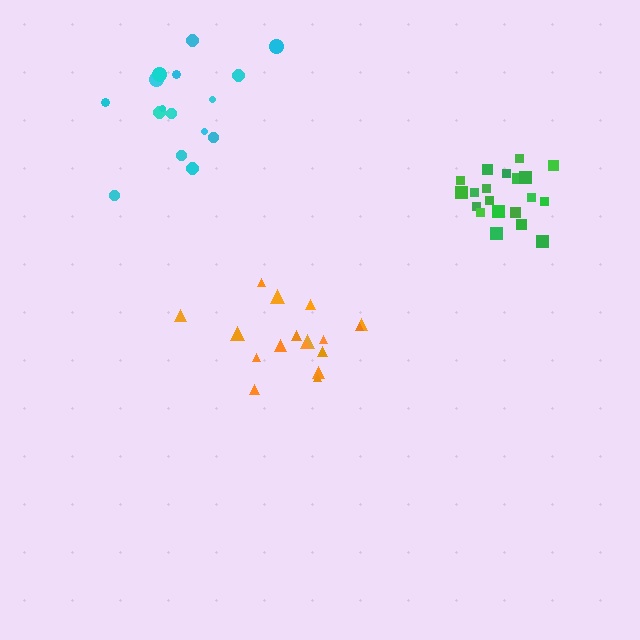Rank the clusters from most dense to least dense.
green, orange, cyan.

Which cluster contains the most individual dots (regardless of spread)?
Green (20).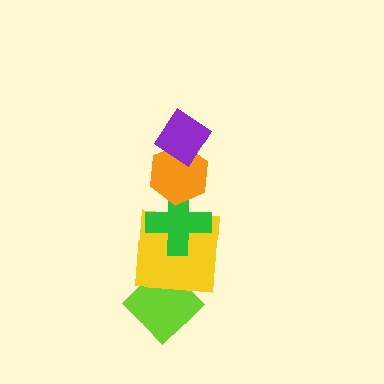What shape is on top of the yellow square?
The green cross is on top of the yellow square.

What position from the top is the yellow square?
The yellow square is 4th from the top.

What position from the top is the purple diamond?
The purple diamond is 1st from the top.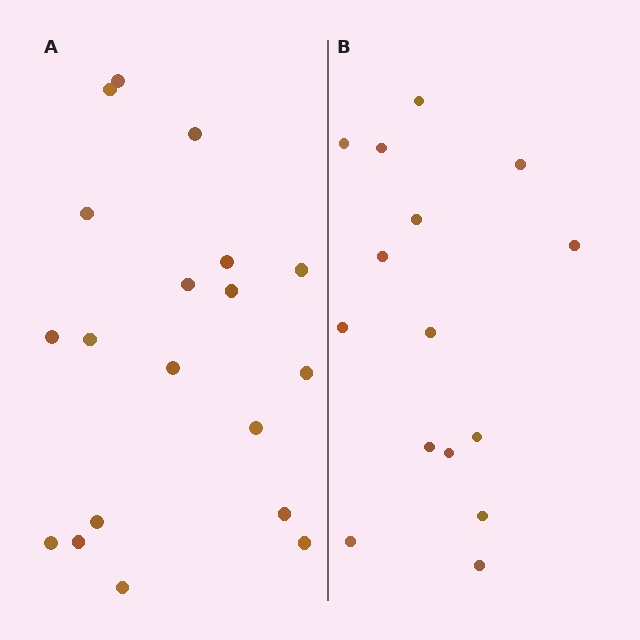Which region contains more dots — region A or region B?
Region A (the left region) has more dots.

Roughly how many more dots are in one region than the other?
Region A has about 4 more dots than region B.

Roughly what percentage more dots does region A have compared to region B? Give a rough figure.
About 25% more.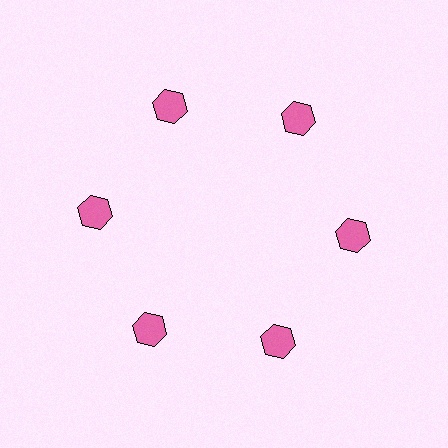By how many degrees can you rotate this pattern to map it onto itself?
The pattern maps onto itself every 60 degrees of rotation.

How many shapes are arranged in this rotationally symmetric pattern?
There are 6 shapes, arranged in 6 groups of 1.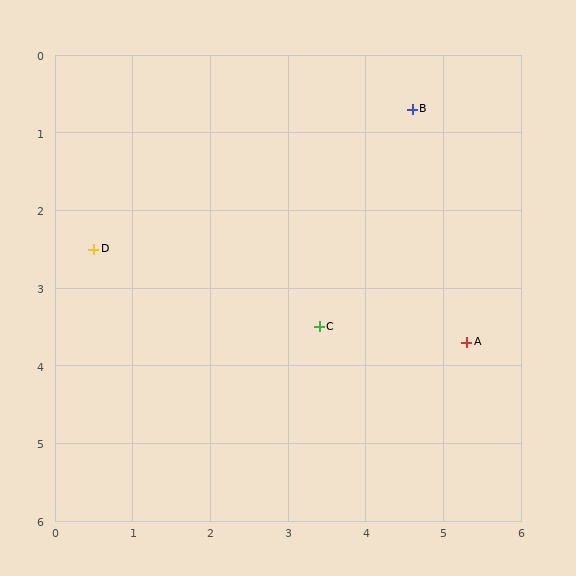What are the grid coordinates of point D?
Point D is at approximately (0.5, 2.5).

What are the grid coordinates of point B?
Point B is at approximately (4.6, 0.7).